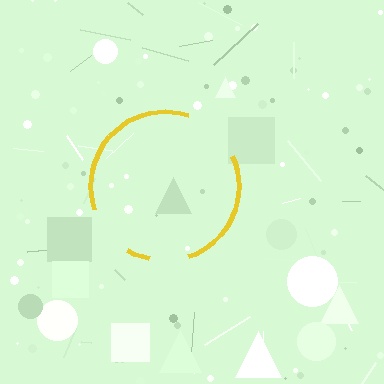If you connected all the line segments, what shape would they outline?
They would outline a circle.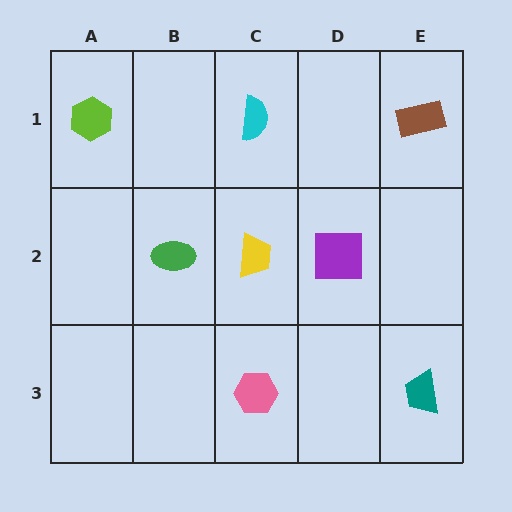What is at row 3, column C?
A pink hexagon.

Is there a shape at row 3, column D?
No, that cell is empty.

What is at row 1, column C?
A cyan semicircle.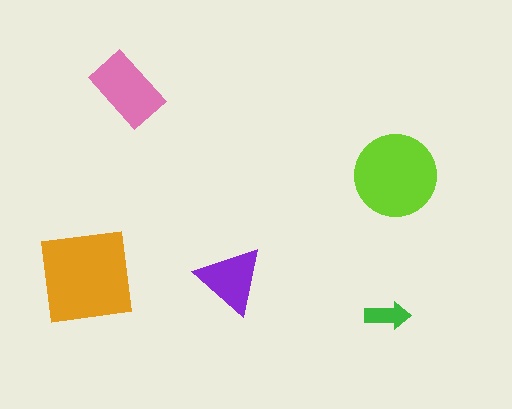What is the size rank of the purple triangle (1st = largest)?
4th.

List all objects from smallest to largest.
The green arrow, the purple triangle, the pink rectangle, the lime circle, the orange square.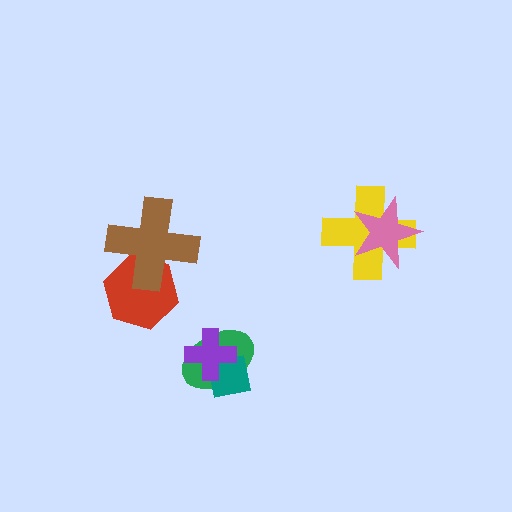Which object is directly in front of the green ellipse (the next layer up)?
The teal square is directly in front of the green ellipse.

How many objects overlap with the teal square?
2 objects overlap with the teal square.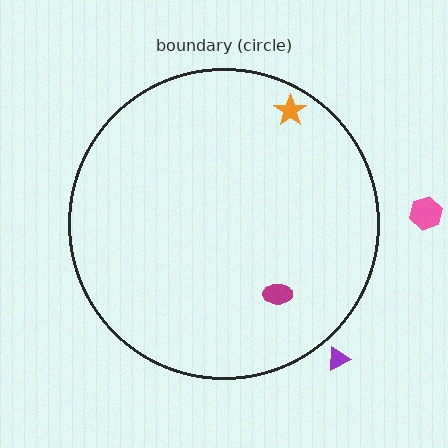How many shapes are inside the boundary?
2 inside, 2 outside.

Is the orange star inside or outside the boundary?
Inside.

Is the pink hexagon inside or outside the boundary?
Outside.